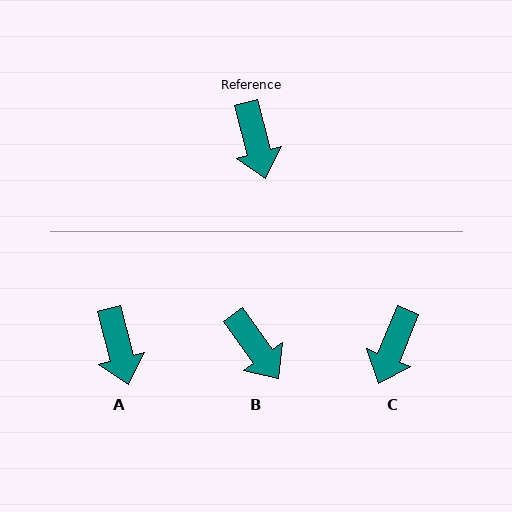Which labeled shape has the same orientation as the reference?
A.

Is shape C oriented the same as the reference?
No, it is off by about 36 degrees.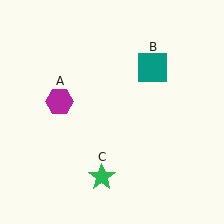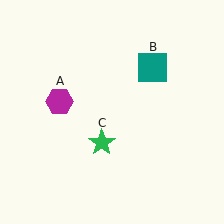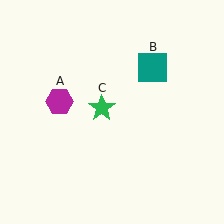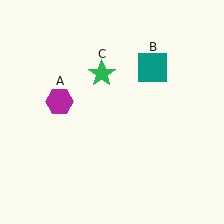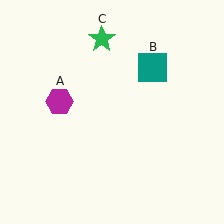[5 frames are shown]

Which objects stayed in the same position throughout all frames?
Magenta hexagon (object A) and teal square (object B) remained stationary.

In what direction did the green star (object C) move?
The green star (object C) moved up.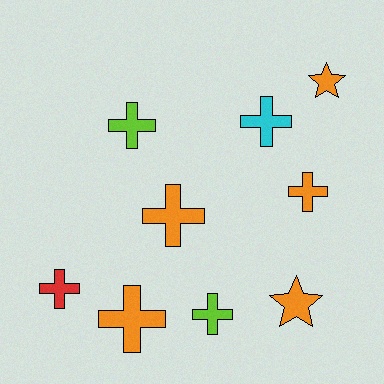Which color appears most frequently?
Orange, with 5 objects.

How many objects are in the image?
There are 9 objects.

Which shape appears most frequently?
Cross, with 7 objects.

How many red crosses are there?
There is 1 red cross.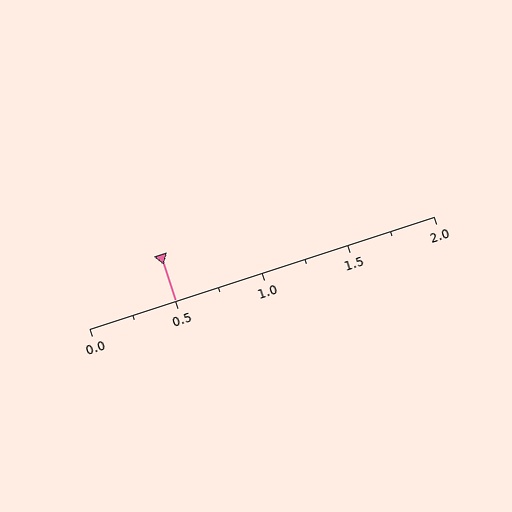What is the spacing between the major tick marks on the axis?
The major ticks are spaced 0.5 apart.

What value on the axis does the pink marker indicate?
The marker indicates approximately 0.5.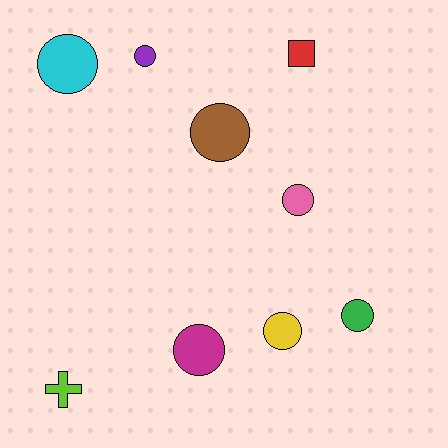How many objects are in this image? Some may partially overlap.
There are 9 objects.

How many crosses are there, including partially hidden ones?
There is 1 cross.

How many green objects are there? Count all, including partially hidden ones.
There is 1 green object.